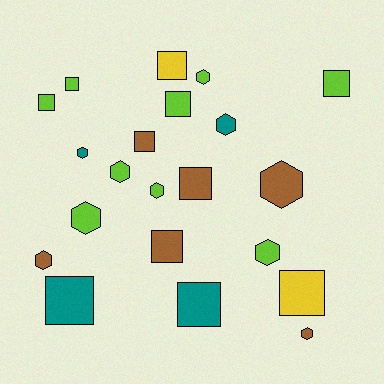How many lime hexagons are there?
There are 5 lime hexagons.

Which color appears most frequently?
Lime, with 9 objects.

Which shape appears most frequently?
Square, with 11 objects.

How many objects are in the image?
There are 21 objects.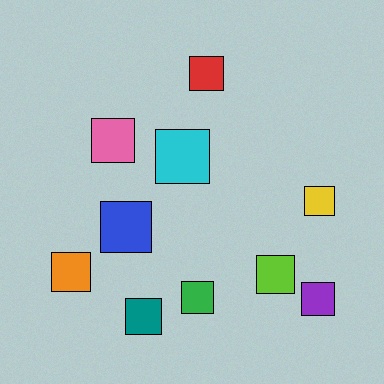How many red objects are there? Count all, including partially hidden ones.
There is 1 red object.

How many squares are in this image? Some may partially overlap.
There are 10 squares.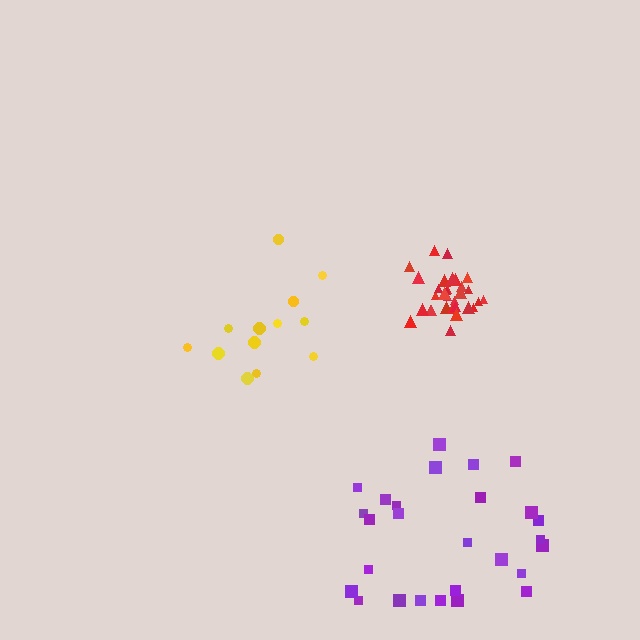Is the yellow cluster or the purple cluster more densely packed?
Purple.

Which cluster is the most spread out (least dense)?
Yellow.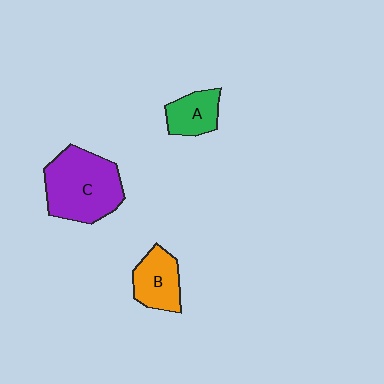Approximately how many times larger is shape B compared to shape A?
Approximately 1.2 times.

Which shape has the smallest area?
Shape A (green).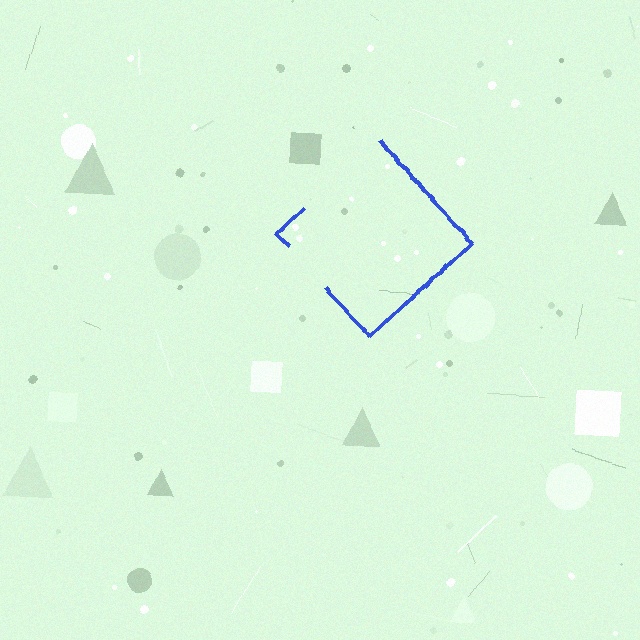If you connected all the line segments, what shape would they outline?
They would outline a diamond.